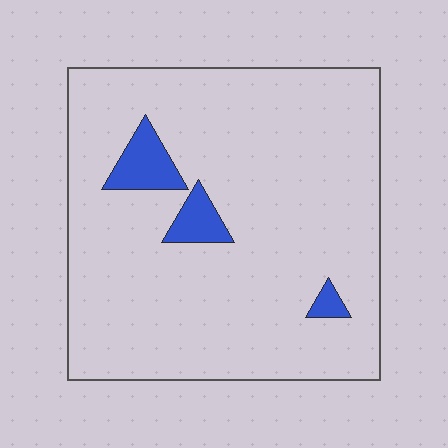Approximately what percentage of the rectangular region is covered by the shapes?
Approximately 5%.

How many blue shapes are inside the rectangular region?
3.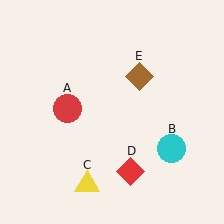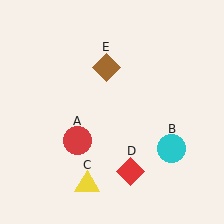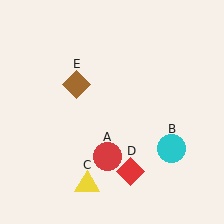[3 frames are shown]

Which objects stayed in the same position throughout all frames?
Cyan circle (object B) and yellow triangle (object C) and red diamond (object D) remained stationary.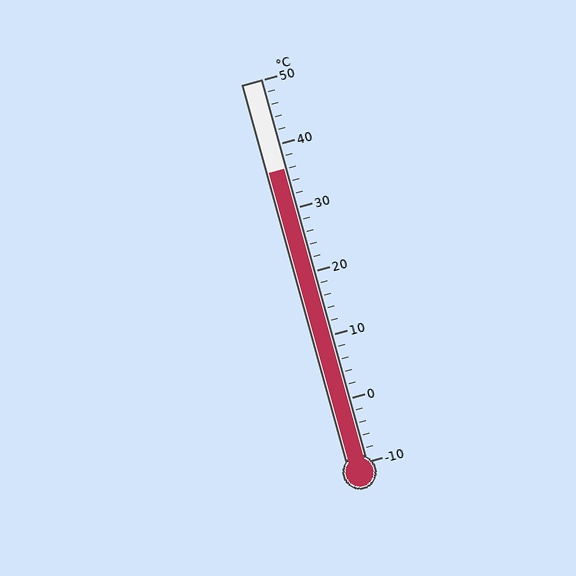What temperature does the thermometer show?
The thermometer shows approximately 36°C.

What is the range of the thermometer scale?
The thermometer scale ranges from -10°C to 50°C.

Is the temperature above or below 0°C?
The temperature is above 0°C.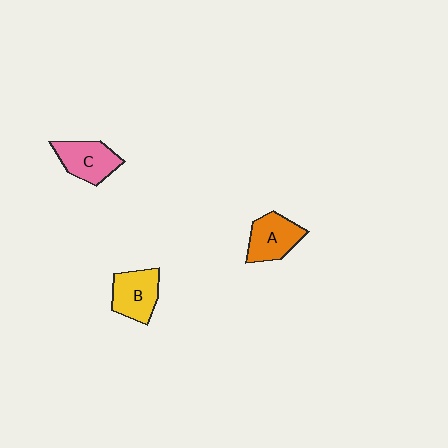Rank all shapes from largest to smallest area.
From largest to smallest: B (yellow), C (pink), A (orange).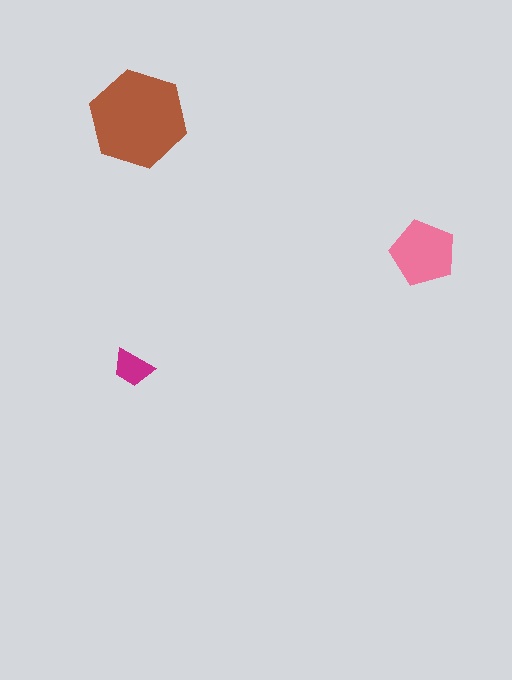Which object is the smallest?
The magenta trapezoid.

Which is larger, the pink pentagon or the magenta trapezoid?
The pink pentagon.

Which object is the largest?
The brown hexagon.